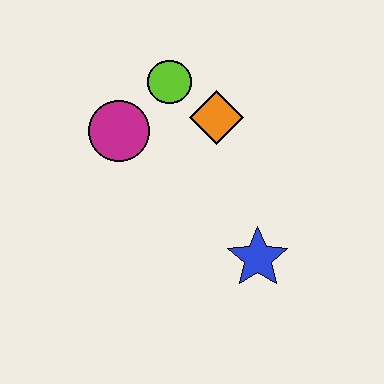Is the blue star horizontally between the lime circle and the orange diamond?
No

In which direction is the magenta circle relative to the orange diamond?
The magenta circle is to the left of the orange diamond.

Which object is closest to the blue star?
The orange diamond is closest to the blue star.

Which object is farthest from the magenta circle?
The blue star is farthest from the magenta circle.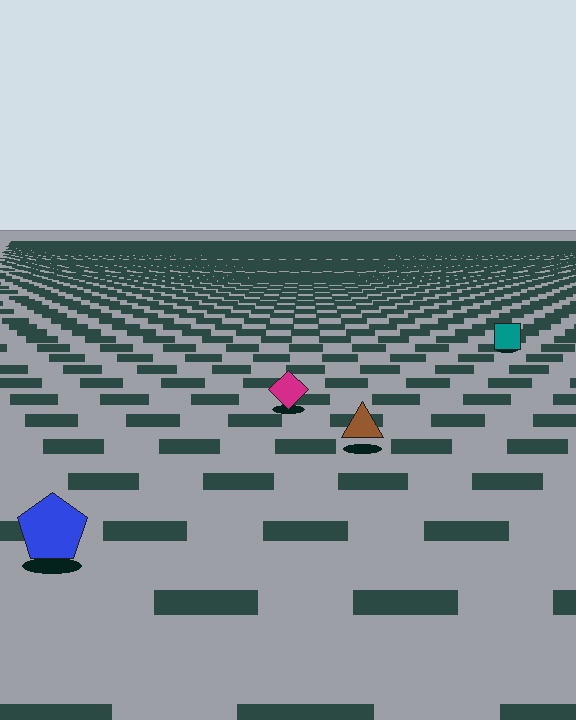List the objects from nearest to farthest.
From nearest to farthest: the blue pentagon, the brown triangle, the magenta diamond, the teal square.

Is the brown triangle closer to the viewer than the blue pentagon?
No. The blue pentagon is closer — you can tell from the texture gradient: the ground texture is coarser near it.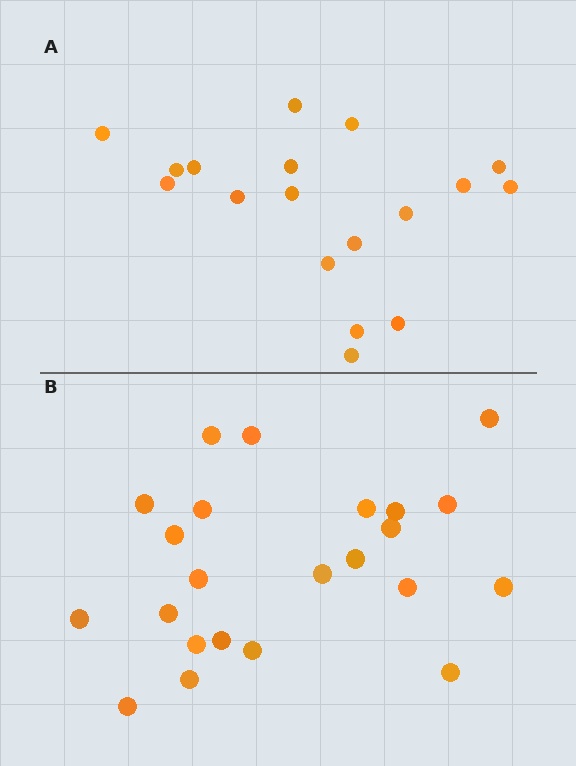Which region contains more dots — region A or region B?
Region B (the bottom region) has more dots.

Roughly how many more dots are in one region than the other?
Region B has about 5 more dots than region A.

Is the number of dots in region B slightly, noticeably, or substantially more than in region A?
Region B has noticeably more, but not dramatically so. The ratio is roughly 1.3 to 1.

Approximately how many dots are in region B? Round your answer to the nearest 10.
About 20 dots. (The exact count is 23, which rounds to 20.)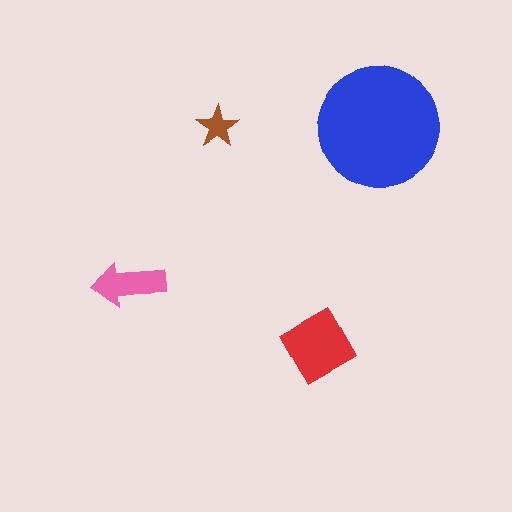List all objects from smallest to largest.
The brown star, the pink arrow, the red diamond, the blue circle.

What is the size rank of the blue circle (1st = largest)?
1st.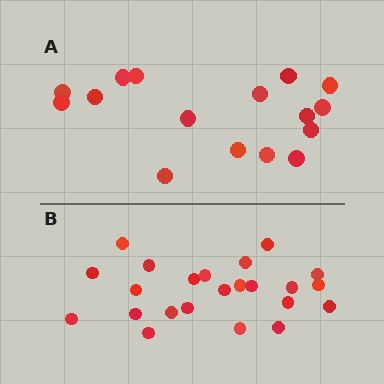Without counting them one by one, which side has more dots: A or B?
Region B (the bottom region) has more dots.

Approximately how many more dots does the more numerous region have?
Region B has roughly 8 or so more dots than region A.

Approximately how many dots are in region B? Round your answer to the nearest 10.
About 20 dots. (The exact count is 23, which rounds to 20.)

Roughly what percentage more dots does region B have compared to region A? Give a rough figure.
About 45% more.